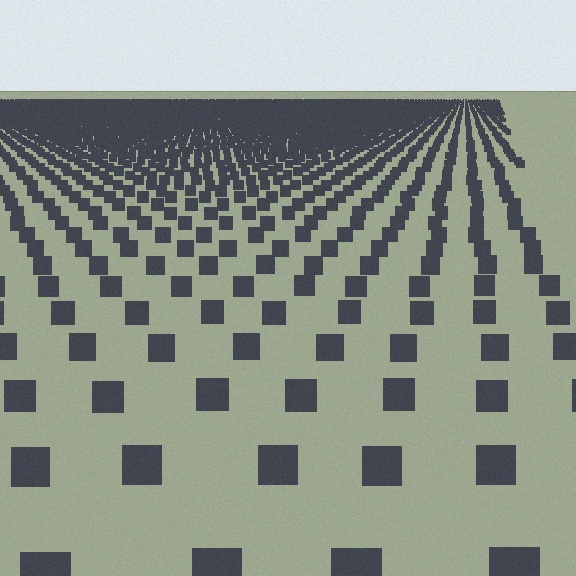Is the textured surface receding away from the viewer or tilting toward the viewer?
The surface is receding away from the viewer. Texture elements get smaller and denser toward the top.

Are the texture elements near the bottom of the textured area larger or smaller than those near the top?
Larger. Near the bottom, elements are closer to the viewer and appear at a bigger on-screen size.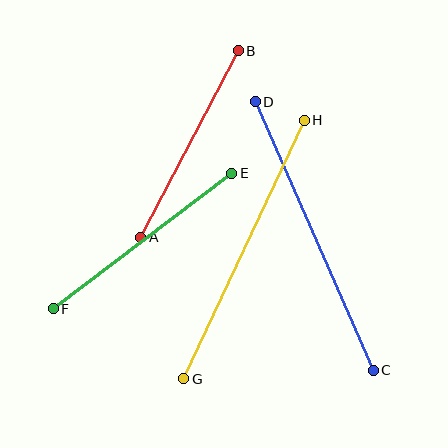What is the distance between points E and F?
The distance is approximately 224 pixels.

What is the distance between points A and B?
The distance is approximately 210 pixels.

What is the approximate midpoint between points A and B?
The midpoint is at approximately (190, 144) pixels.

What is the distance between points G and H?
The distance is approximately 285 pixels.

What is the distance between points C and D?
The distance is approximately 294 pixels.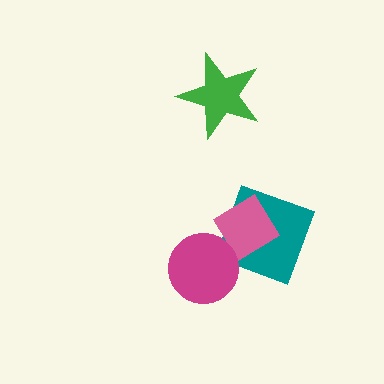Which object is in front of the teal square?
The pink diamond is in front of the teal square.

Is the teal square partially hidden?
Yes, it is partially covered by another shape.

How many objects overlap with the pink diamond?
2 objects overlap with the pink diamond.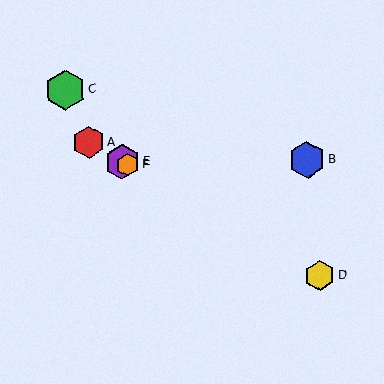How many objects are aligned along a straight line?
4 objects (A, D, E, F) are aligned along a straight line.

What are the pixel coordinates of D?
Object D is at (320, 276).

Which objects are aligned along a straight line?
Objects A, D, E, F are aligned along a straight line.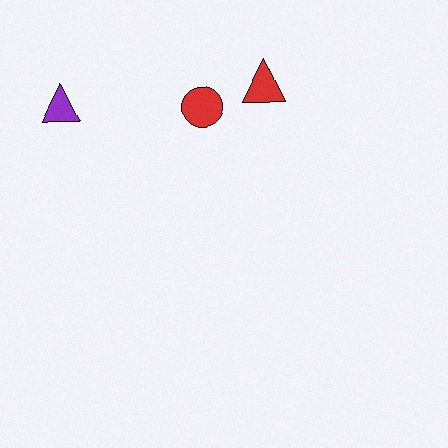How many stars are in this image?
There are no stars.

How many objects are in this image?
There are 3 objects.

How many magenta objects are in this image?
There are no magenta objects.